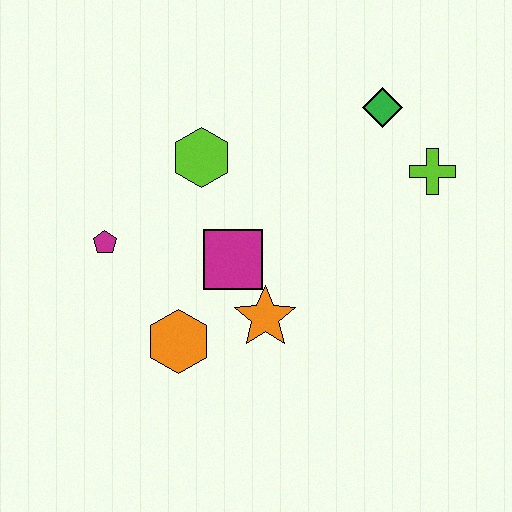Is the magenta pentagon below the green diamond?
Yes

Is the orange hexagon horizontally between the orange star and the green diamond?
No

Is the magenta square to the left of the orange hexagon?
No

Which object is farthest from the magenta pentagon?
The lime cross is farthest from the magenta pentagon.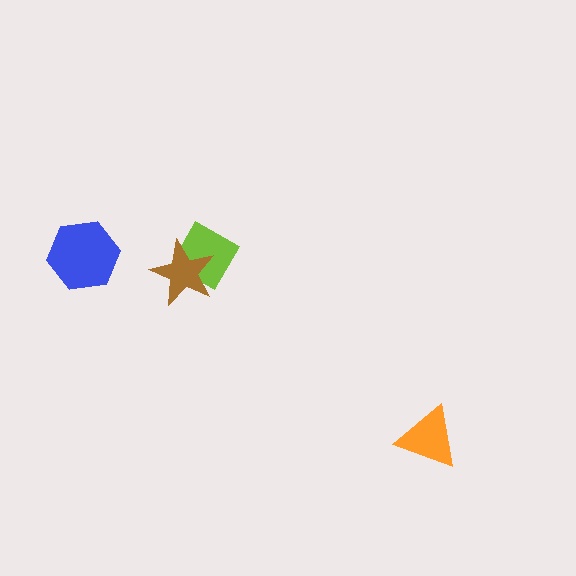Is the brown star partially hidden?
No, no other shape covers it.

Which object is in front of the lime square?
The brown star is in front of the lime square.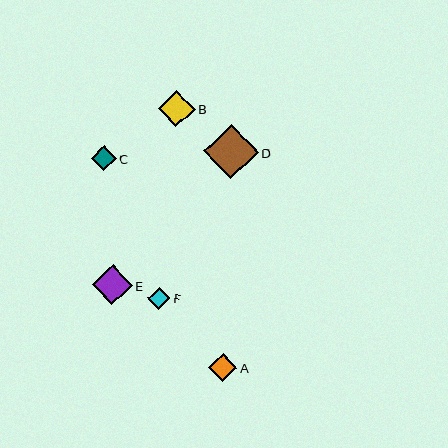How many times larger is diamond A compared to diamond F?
Diamond A is approximately 1.2 times the size of diamond F.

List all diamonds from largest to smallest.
From largest to smallest: D, E, B, A, C, F.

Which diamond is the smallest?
Diamond F is the smallest with a size of approximately 23 pixels.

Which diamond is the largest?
Diamond D is the largest with a size of approximately 54 pixels.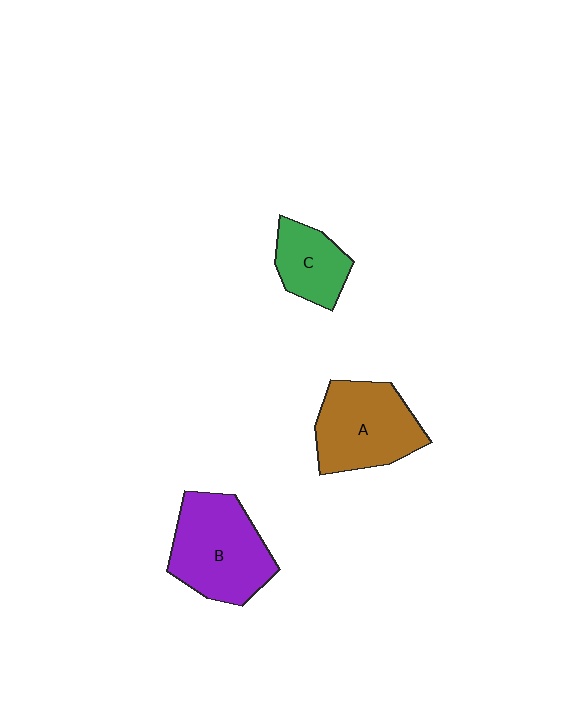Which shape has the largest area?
Shape B (purple).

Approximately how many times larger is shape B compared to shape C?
Approximately 1.8 times.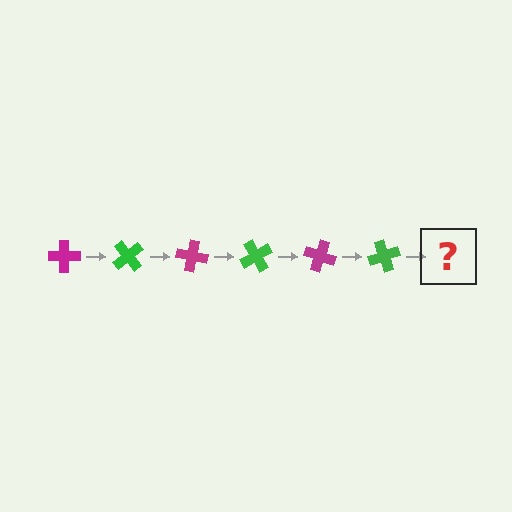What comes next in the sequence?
The next element should be a magenta cross, rotated 300 degrees from the start.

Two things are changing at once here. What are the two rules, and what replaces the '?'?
The two rules are that it rotates 50 degrees each step and the color cycles through magenta and green. The '?' should be a magenta cross, rotated 300 degrees from the start.